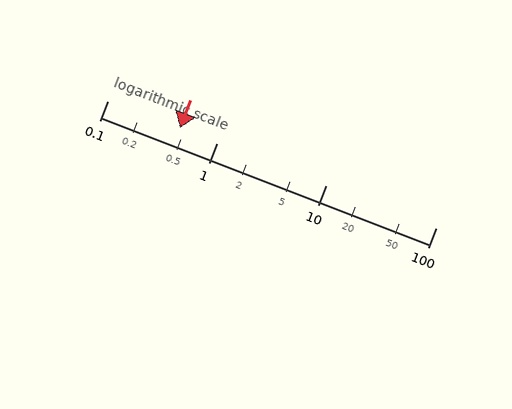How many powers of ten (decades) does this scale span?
The scale spans 3 decades, from 0.1 to 100.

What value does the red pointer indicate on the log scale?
The pointer indicates approximately 0.46.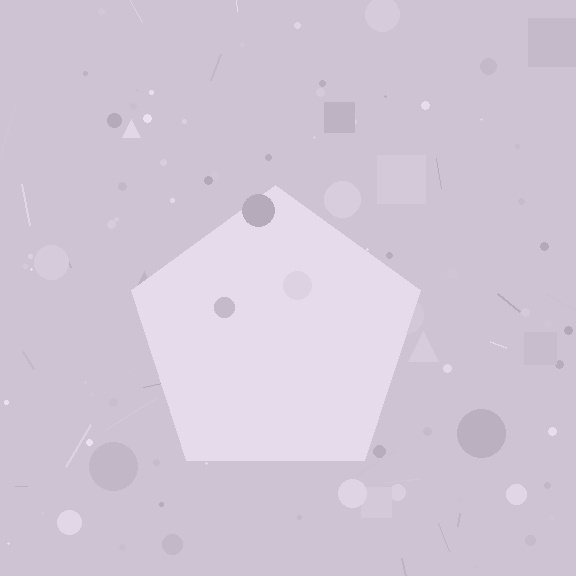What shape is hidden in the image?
A pentagon is hidden in the image.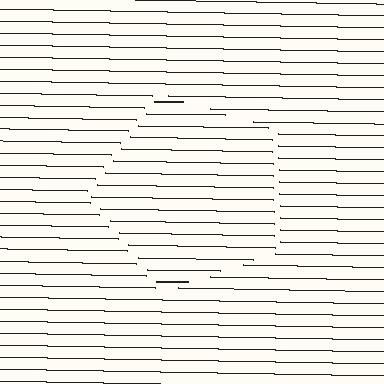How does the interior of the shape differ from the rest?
The interior of the shape contains the same grating, shifted by half a period — the contour is defined by the phase discontinuity where line-ends from the inner and outer gratings abut.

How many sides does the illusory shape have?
5 sides — the line-ends trace a pentagon.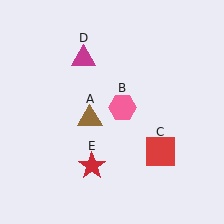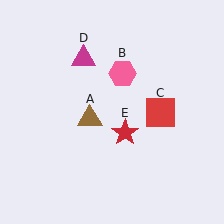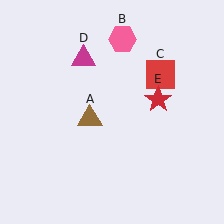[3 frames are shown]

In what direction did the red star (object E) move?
The red star (object E) moved up and to the right.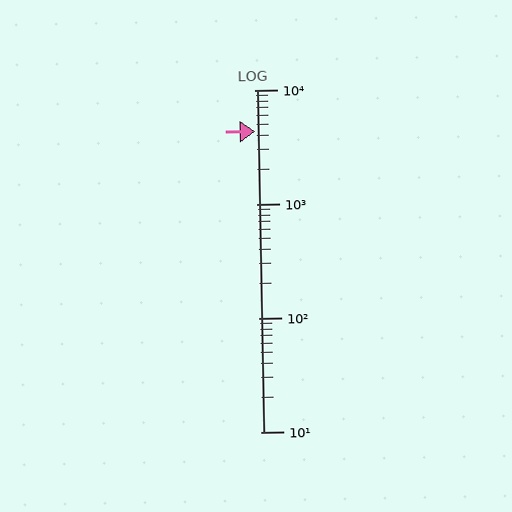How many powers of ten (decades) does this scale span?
The scale spans 3 decades, from 10 to 10000.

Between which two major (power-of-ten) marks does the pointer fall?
The pointer is between 1000 and 10000.